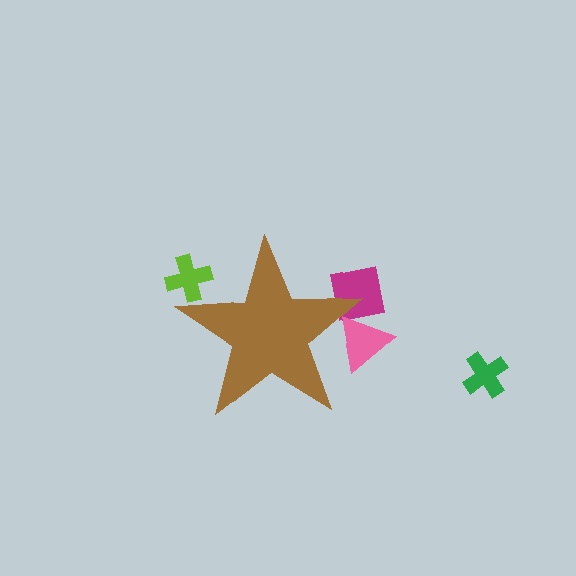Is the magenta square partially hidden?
Yes, the magenta square is partially hidden behind the brown star.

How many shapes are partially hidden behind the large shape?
3 shapes are partially hidden.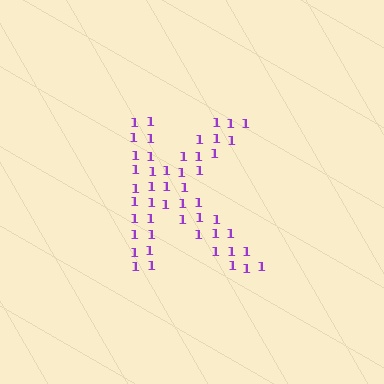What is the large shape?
The large shape is the letter K.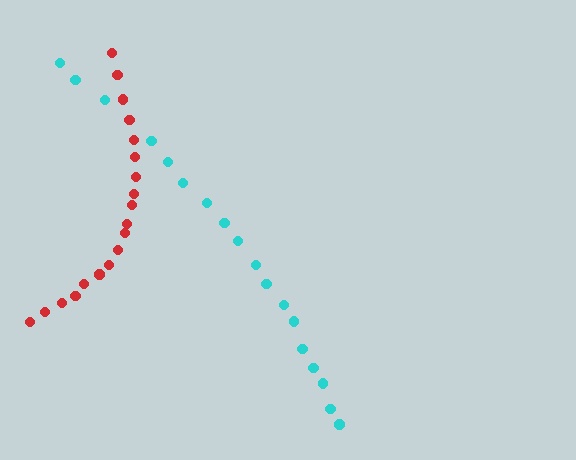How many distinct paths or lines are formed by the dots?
There are 2 distinct paths.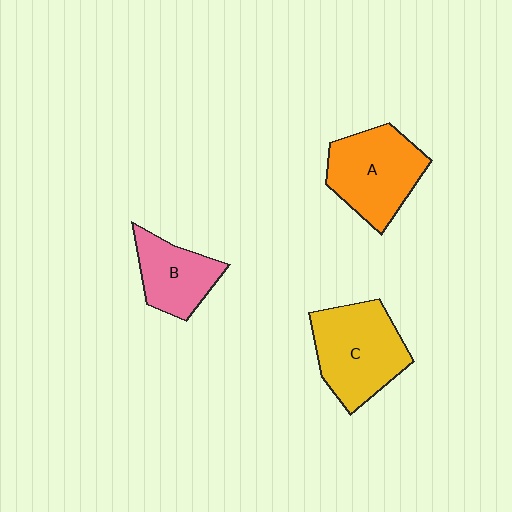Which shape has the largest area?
Shape C (yellow).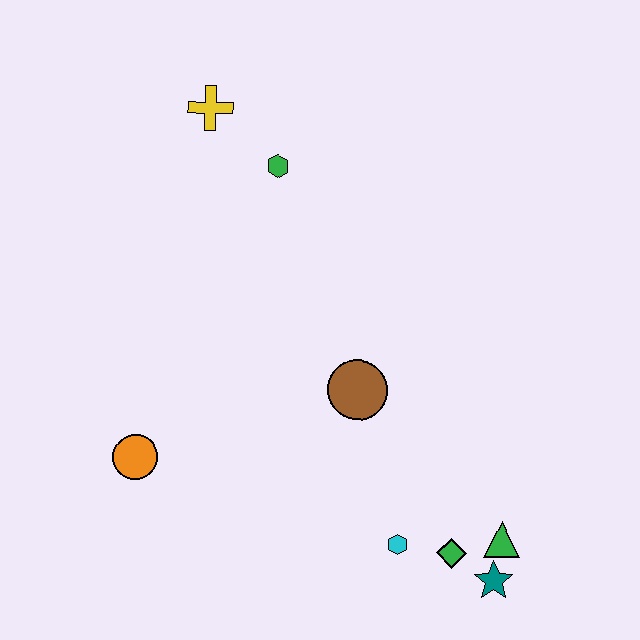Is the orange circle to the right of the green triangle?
No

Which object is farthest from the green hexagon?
The teal star is farthest from the green hexagon.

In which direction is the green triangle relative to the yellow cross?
The green triangle is below the yellow cross.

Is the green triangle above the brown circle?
No